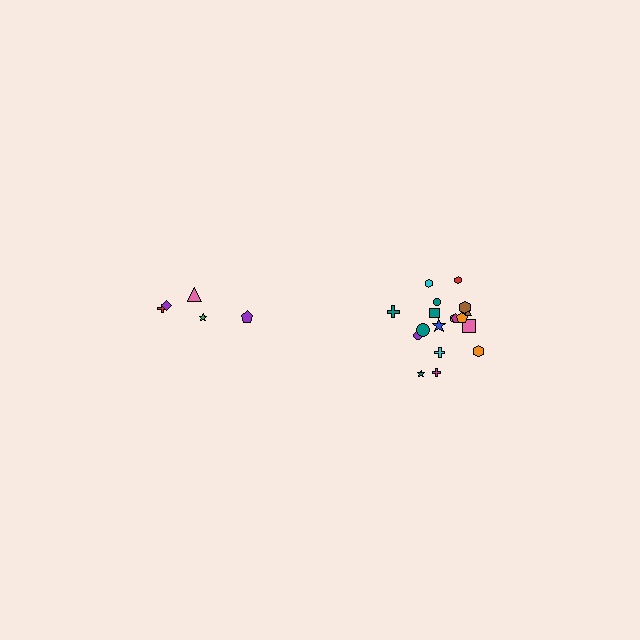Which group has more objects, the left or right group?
The right group.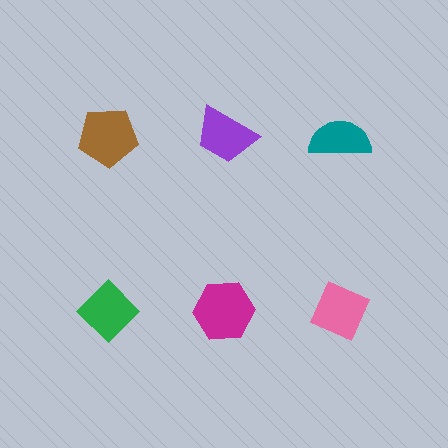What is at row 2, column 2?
A magenta hexagon.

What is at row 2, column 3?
A pink diamond.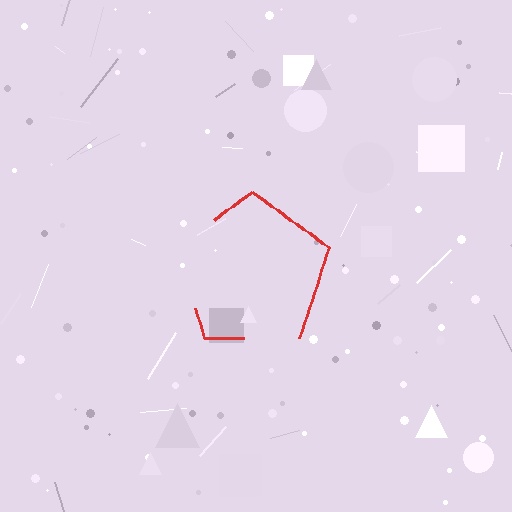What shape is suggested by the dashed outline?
The dashed outline suggests a pentagon.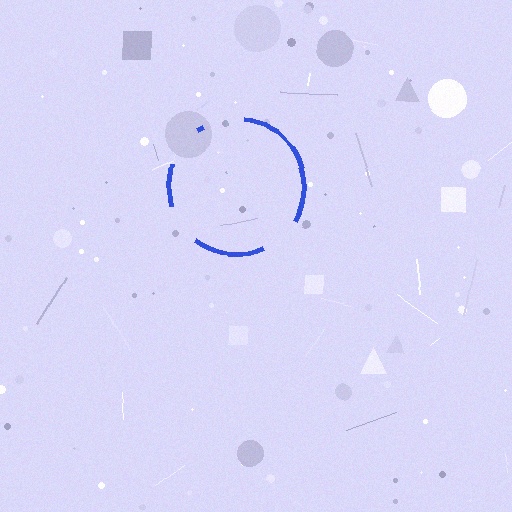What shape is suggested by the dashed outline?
The dashed outline suggests a circle.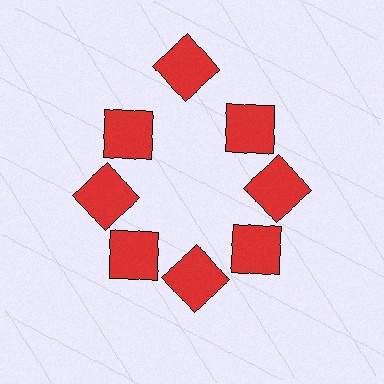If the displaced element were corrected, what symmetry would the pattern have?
It would have 8-fold rotational symmetry — the pattern would map onto itself every 45 degrees.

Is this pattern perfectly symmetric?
No. The 8 red squares are arranged in a ring, but one element near the 12 o'clock position is pushed outward from the center, breaking the 8-fold rotational symmetry.